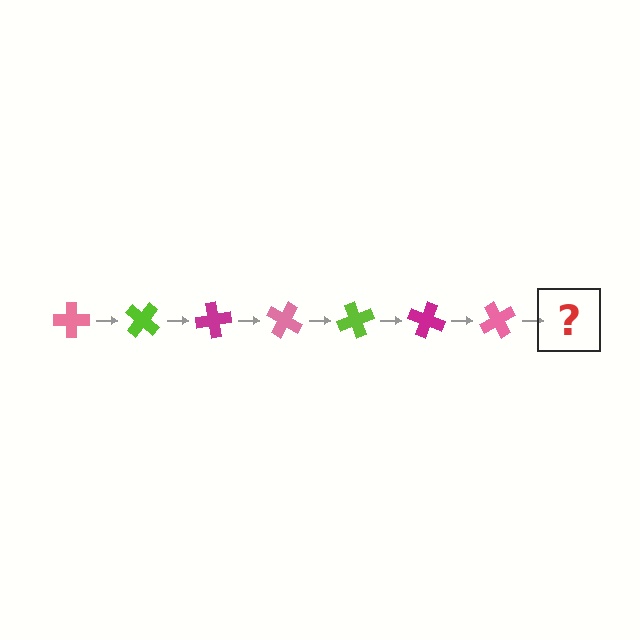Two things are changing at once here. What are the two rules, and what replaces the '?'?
The two rules are that it rotates 40 degrees each step and the color cycles through pink, lime, and magenta. The '?' should be a lime cross, rotated 280 degrees from the start.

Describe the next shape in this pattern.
It should be a lime cross, rotated 280 degrees from the start.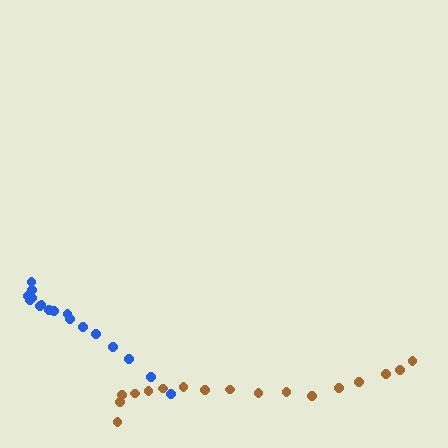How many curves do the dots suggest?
There are 2 distinct paths.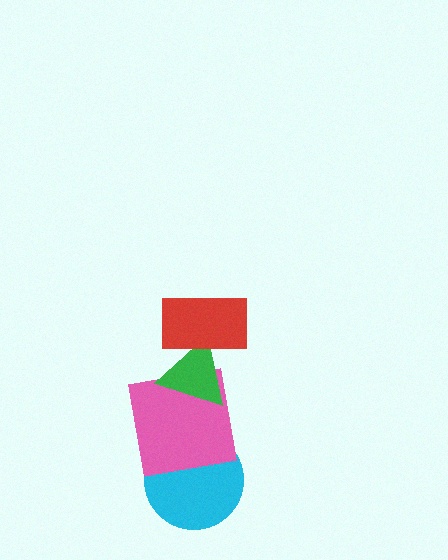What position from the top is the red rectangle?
The red rectangle is 1st from the top.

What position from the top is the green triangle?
The green triangle is 2nd from the top.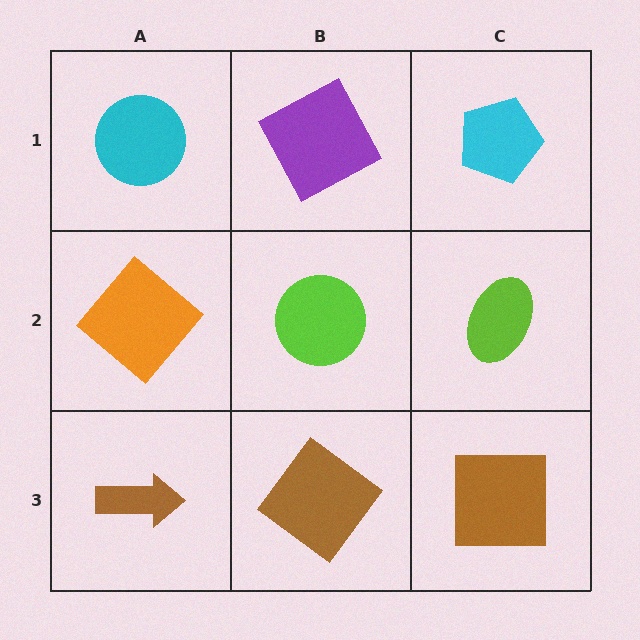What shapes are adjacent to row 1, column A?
An orange diamond (row 2, column A), a purple square (row 1, column B).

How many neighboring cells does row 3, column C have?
2.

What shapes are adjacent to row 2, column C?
A cyan pentagon (row 1, column C), a brown square (row 3, column C), a lime circle (row 2, column B).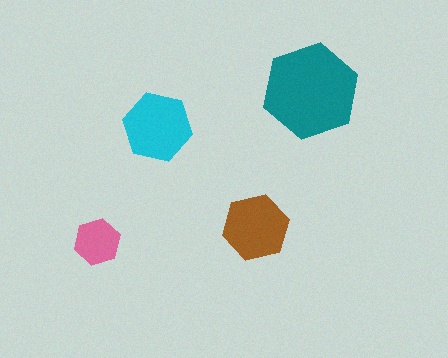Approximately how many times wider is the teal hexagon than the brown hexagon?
About 1.5 times wider.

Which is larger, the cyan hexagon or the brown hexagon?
The cyan one.